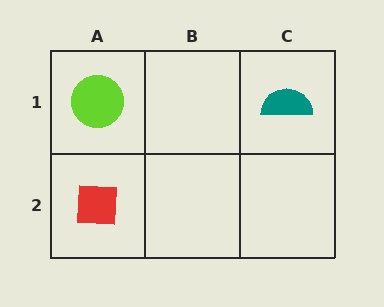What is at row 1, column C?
A teal semicircle.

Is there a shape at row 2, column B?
No, that cell is empty.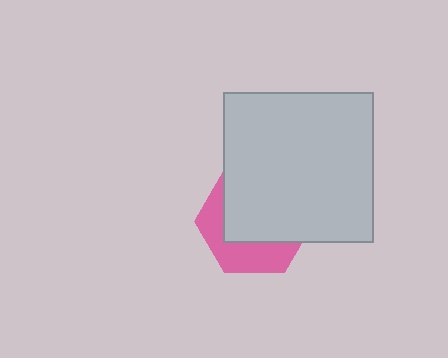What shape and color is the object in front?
The object in front is a light gray square.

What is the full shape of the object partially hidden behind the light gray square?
The partially hidden object is a pink hexagon.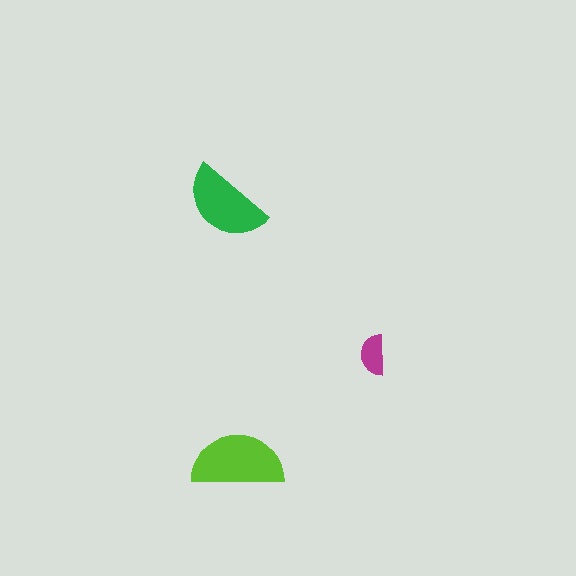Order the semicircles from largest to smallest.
the lime one, the green one, the magenta one.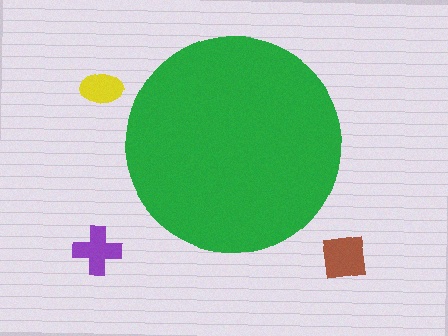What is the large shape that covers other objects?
A green circle.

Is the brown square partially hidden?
No, the brown square is fully visible.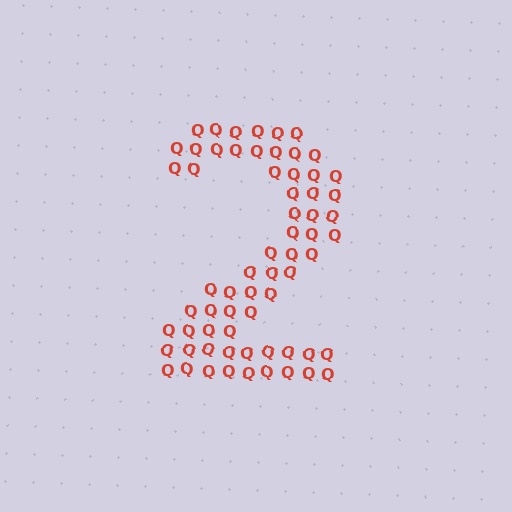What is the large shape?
The large shape is the digit 2.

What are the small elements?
The small elements are letter Q's.